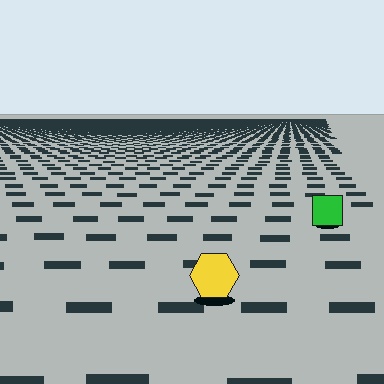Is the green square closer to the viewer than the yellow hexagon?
No. The yellow hexagon is closer — you can tell from the texture gradient: the ground texture is coarser near it.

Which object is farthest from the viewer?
The green square is farthest from the viewer. It appears smaller and the ground texture around it is denser.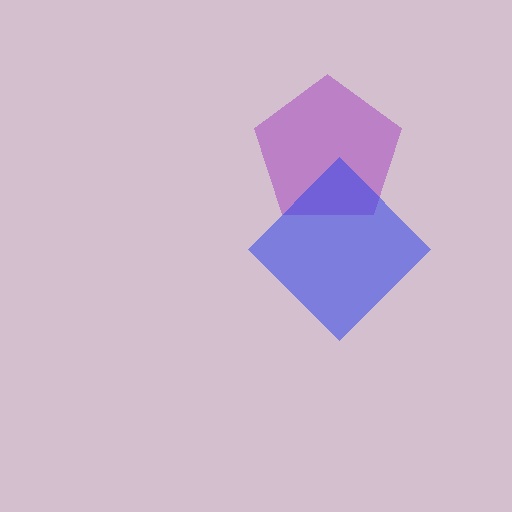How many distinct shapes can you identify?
There are 2 distinct shapes: a purple pentagon, a blue diamond.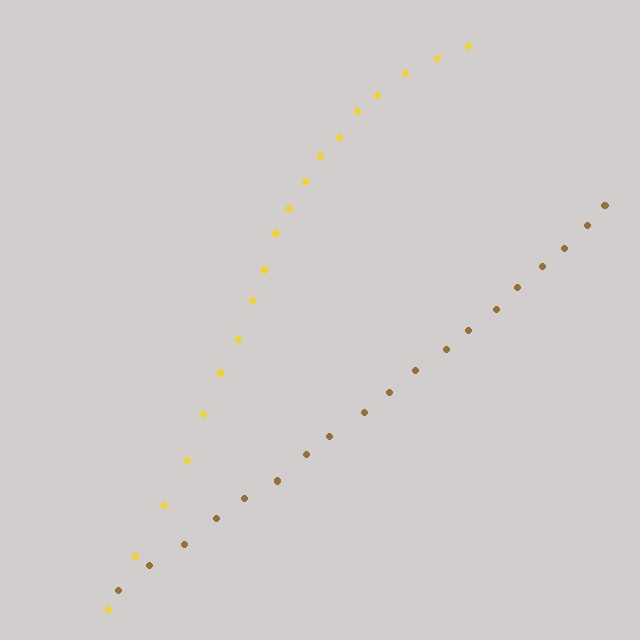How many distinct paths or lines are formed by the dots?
There are 2 distinct paths.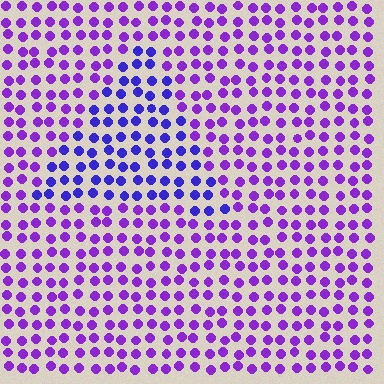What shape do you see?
I see a triangle.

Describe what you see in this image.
The image is filled with small purple elements in a uniform arrangement. A triangle-shaped region is visible where the elements are tinted to a slightly different hue, forming a subtle color boundary.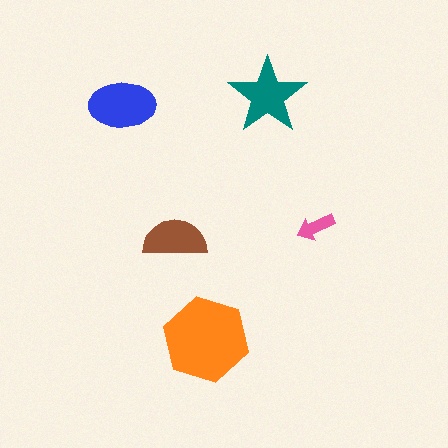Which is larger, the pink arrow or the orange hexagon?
The orange hexagon.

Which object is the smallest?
The pink arrow.